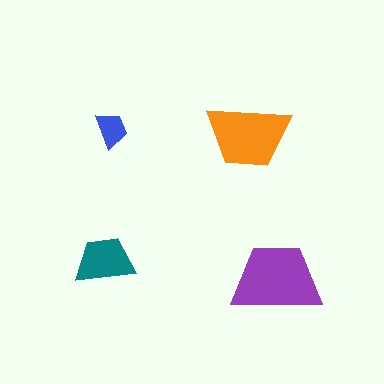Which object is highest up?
The blue trapezoid is topmost.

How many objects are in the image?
There are 4 objects in the image.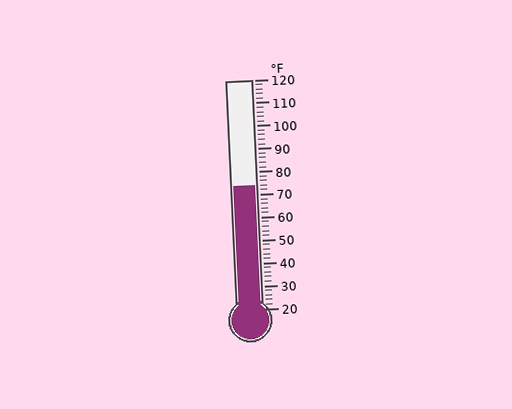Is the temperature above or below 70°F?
The temperature is above 70°F.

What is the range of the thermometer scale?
The thermometer scale ranges from 20°F to 120°F.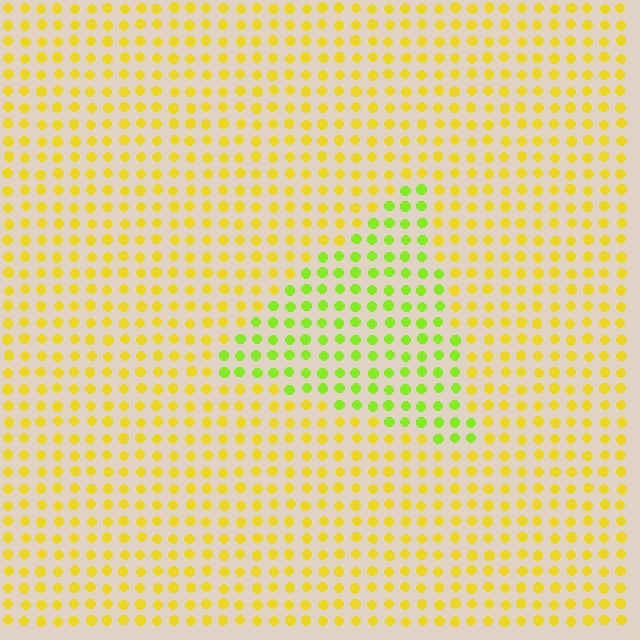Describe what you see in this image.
The image is filled with small yellow elements in a uniform arrangement. A triangle-shaped region is visible where the elements are tinted to a slightly different hue, forming a subtle color boundary.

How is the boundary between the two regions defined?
The boundary is defined purely by a slight shift in hue (about 38 degrees). Spacing, size, and orientation are identical on both sides.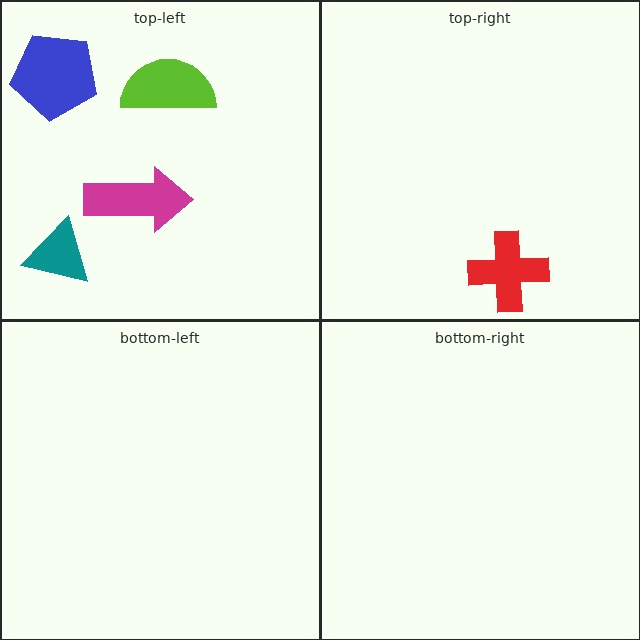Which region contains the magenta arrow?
The top-left region.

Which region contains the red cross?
The top-right region.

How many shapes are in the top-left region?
4.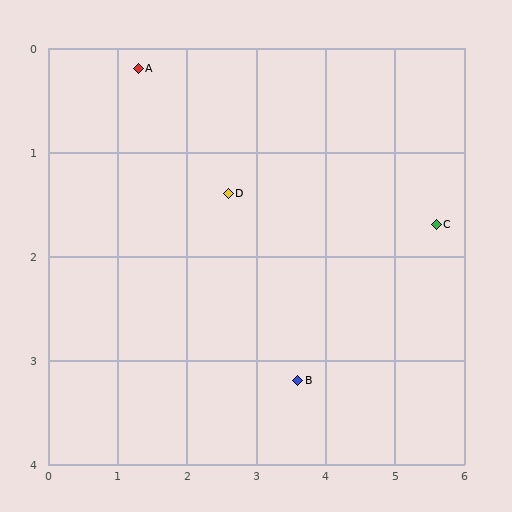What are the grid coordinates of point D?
Point D is at approximately (2.6, 1.4).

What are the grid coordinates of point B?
Point B is at approximately (3.6, 3.2).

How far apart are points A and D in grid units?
Points A and D are about 1.8 grid units apart.